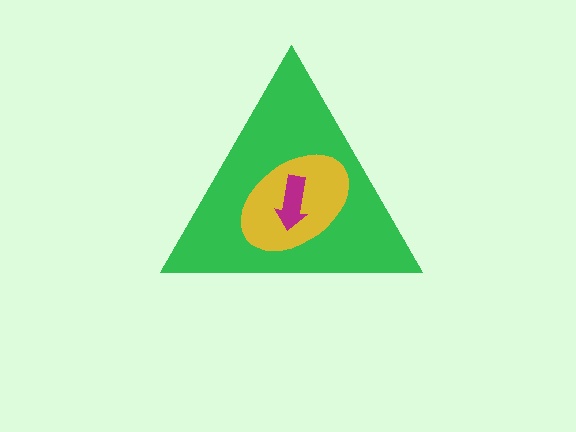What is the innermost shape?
The magenta arrow.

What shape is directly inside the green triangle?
The yellow ellipse.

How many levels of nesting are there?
3.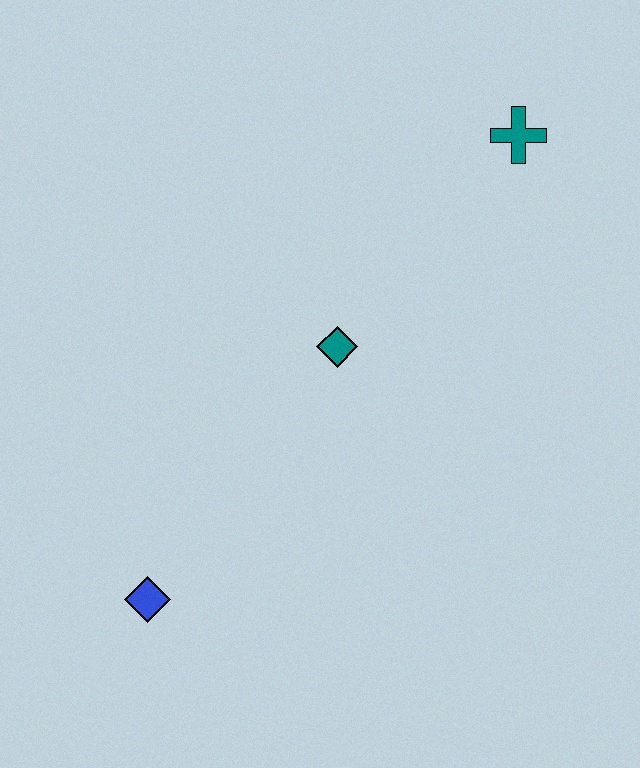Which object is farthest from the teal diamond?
The blue diamond is farthest from the teal diamond.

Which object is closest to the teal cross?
The teal diamond is closest to the teal cross.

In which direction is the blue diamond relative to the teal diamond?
The blue diamond is below the teal diamond.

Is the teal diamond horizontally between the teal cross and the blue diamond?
Yes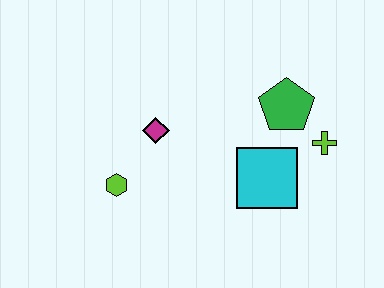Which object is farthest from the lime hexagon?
The lime cross is farthest from the lime hexagon.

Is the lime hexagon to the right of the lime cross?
No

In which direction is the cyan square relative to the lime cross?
The cyan square is to the left of the lime cross.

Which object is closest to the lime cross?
The green pentagon is closest to the lime cross.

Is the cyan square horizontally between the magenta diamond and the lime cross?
Yes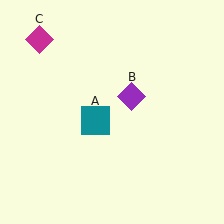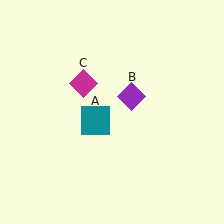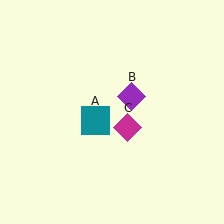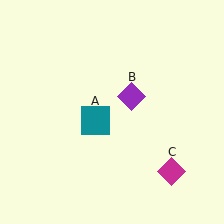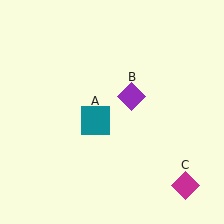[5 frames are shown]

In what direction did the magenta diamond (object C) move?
The magenta diamond (object C) moved down and to the right.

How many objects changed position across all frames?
1 object changed position: magenta diamond (object C).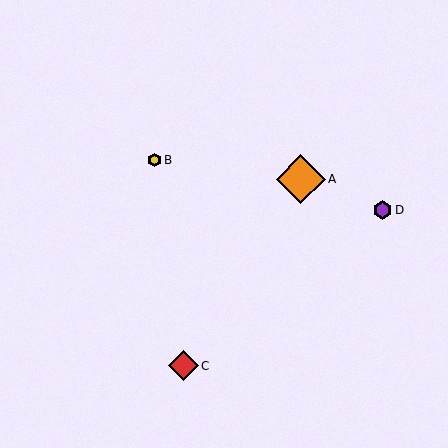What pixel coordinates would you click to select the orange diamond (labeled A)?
Click at (301, 179) to select the orange diamond A.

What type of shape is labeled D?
Shape D is a purple hexagon.